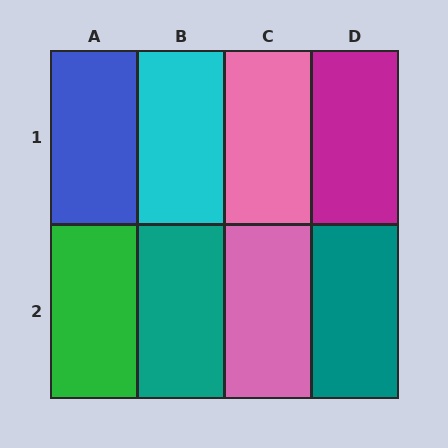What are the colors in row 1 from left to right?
Blue, cyan, pink, magenta.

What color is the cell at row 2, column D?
Teal.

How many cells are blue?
1 cell is blue.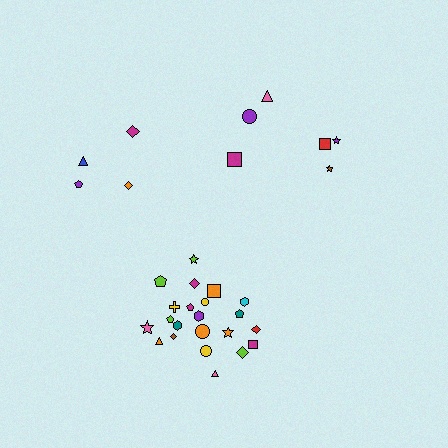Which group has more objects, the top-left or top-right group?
The top-right group.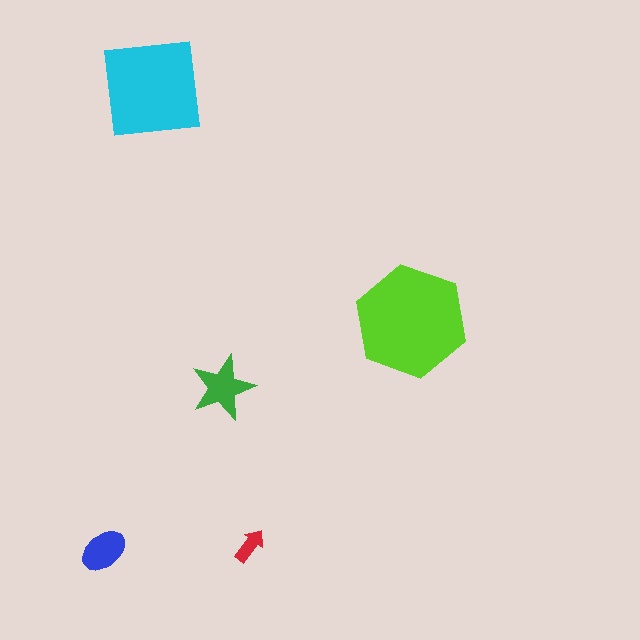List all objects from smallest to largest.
The red arrow, the blue ellipse, the green star, the cyan square, the lime hexagon.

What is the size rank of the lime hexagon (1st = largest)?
1st.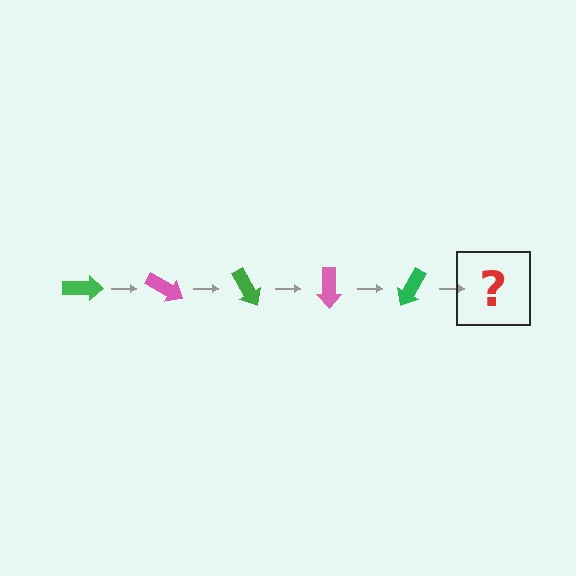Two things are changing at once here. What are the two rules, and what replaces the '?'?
The two rules are that it rotates 30 degrees each step and the color cycles through green and pink. The '?' should be a pink arrow, rotated 150 degrees from the start.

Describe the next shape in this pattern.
It should be a pink arrow, rotated 150 degrees from the start.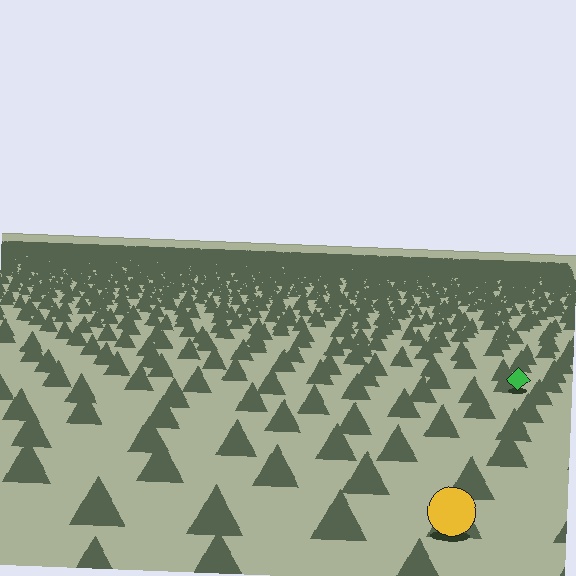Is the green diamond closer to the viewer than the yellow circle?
No. The yellow circle is closer — you can tell from the texture gradient: the ground texture is coarser near it.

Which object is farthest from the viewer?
The green diamond is farthest from the viewer. It appears smaller and the ground texture around it is denser.